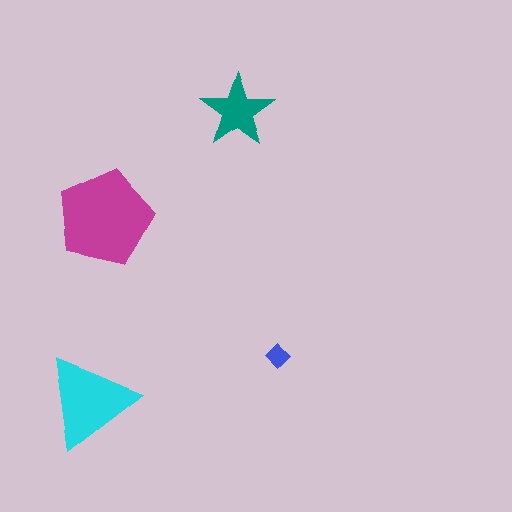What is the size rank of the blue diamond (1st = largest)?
4th.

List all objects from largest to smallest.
The magenta pentagon, the cyan triangle, the teal star, the blue diamond.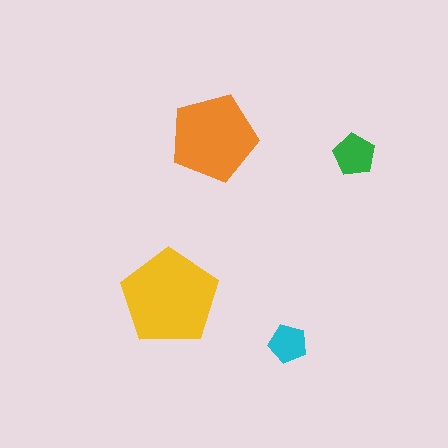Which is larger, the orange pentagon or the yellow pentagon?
The yellow one.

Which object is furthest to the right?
The green pentagon is rightmost.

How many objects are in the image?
There are 4 objects in the image.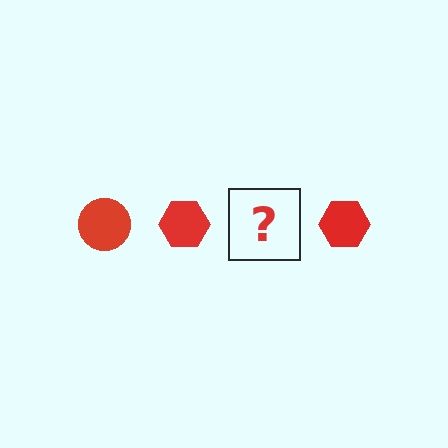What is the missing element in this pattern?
The missing element is a red circle.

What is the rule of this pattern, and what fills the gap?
The rule is that the pattern cycles through circle, hexagon shapes in red. The gap should be filled with a red circle.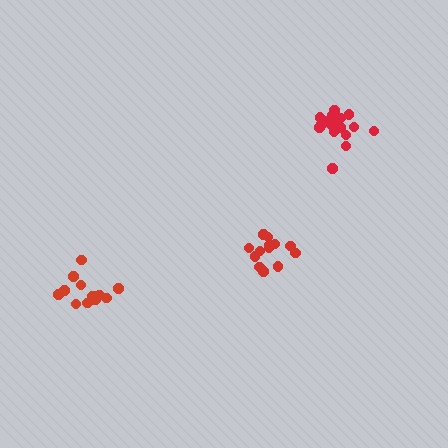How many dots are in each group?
Group 1: 13 dots, Group 2: 13 dots, Group 3: 19 dots (45 total).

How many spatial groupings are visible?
There are 3 spatial groupings.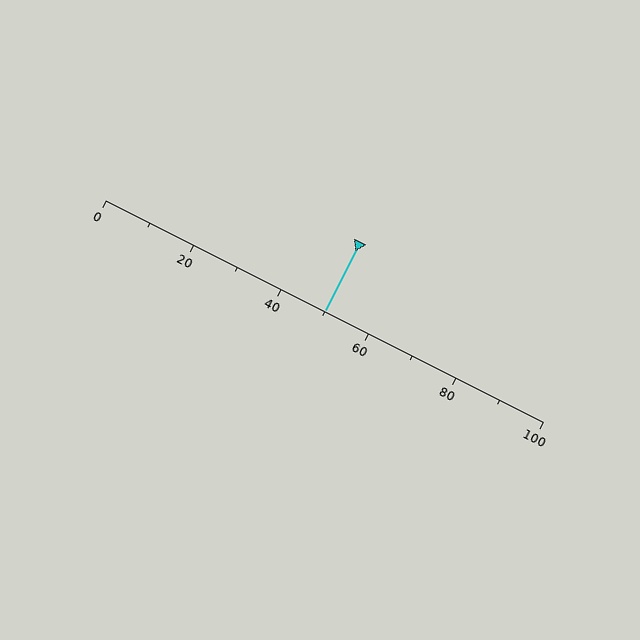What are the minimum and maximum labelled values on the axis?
The axis runs from 0 to 100.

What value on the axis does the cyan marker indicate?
The marker indicates approximately 50.